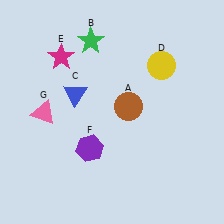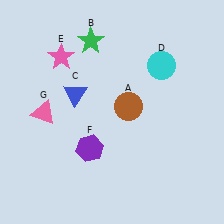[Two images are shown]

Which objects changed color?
D changed from yellow to cyan. E changed from magenta to pink.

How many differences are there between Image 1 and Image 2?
There are 2 differences between the two images.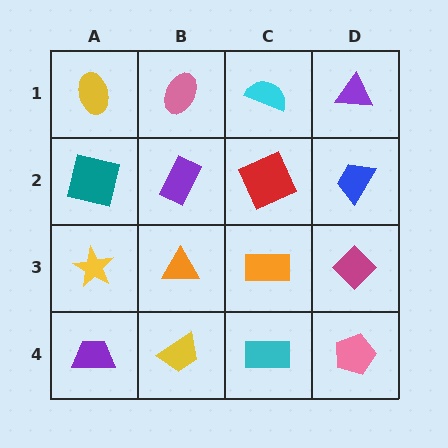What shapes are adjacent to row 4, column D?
A magenta diamond (row 3, column D), a cyan rectangle (row 4, column C).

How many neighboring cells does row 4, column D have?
2.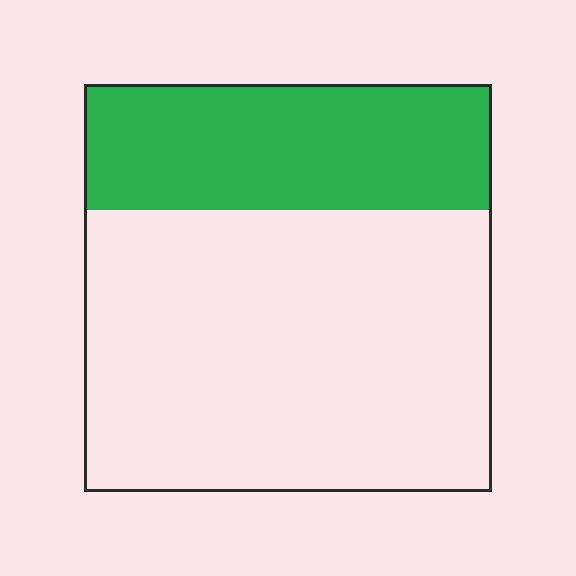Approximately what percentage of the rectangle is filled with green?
Approximately 30%.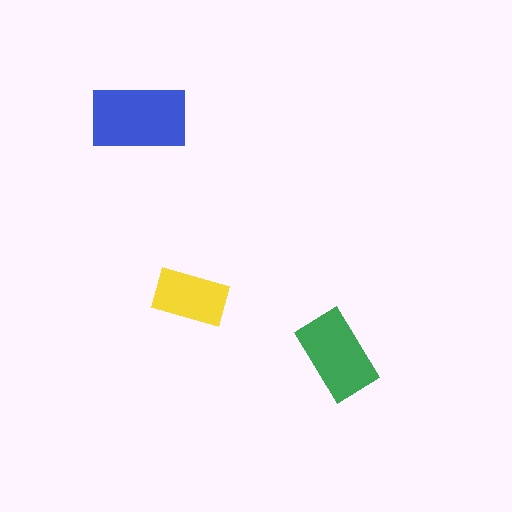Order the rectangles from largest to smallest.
the blue one, the green one, the yellow one.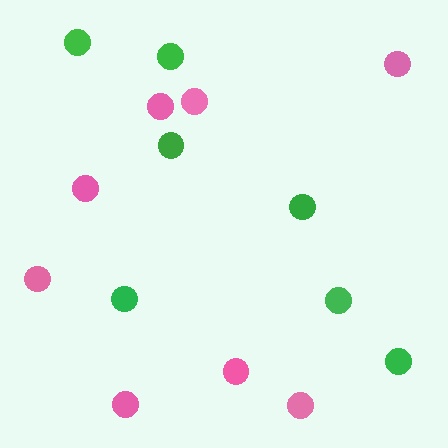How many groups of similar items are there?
There are 2 groups: one group of pink circles (8) and one group of green circles (7).